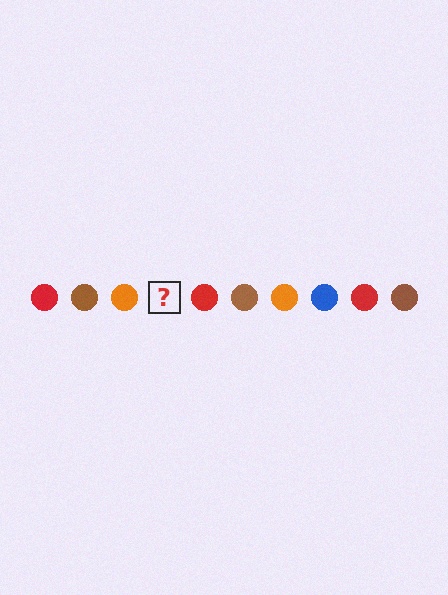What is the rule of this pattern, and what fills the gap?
The rule is that the pattern cycles through red, brown, orange, blue circles. The gap should be filled with a blue circle.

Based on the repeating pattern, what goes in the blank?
The blank should be a blue circle.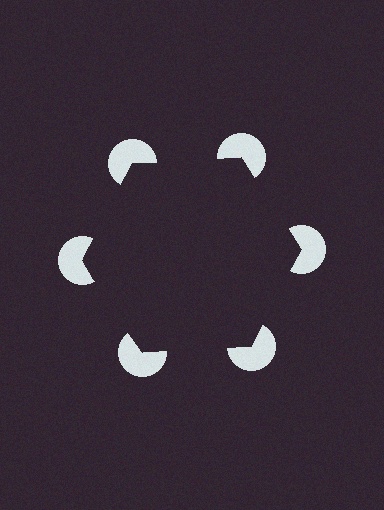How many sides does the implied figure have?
6 sides.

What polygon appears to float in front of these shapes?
An illusory hexagon — its edges are inferred from the aligned wedge cuts in the pac-man discs, not physically drawn.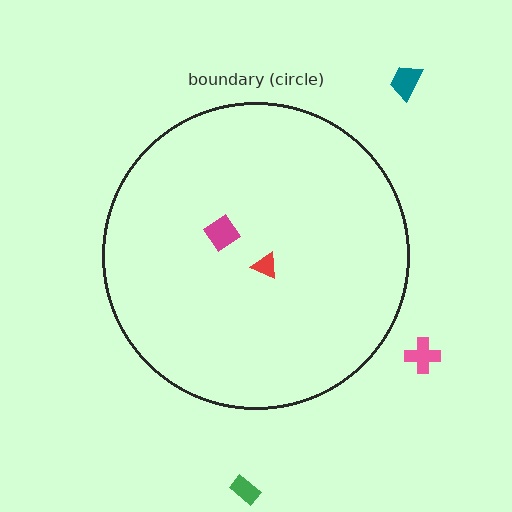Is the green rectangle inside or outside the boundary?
Outside.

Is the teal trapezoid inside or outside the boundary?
Outside.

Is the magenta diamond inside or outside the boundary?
Inside.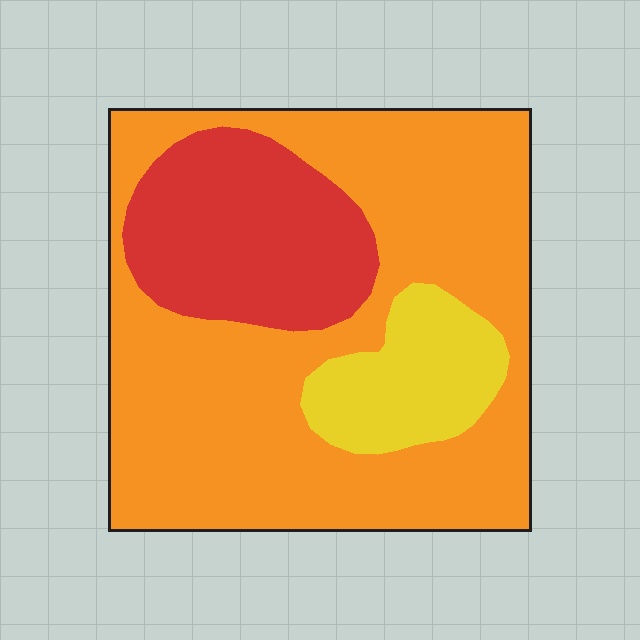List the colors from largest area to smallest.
From largest to smallest: orange, red, yellow.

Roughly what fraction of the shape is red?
Red covers about 20% of the shape.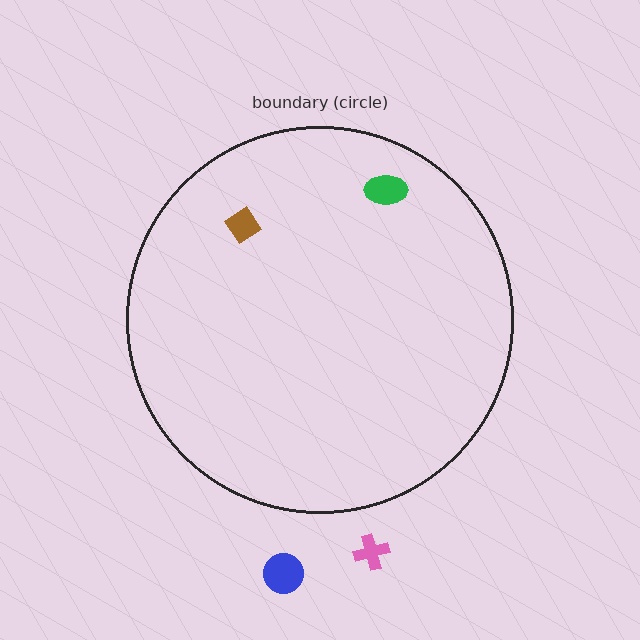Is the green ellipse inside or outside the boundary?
Inside.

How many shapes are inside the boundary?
2 inside, 2 outside.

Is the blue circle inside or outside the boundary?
Outside.